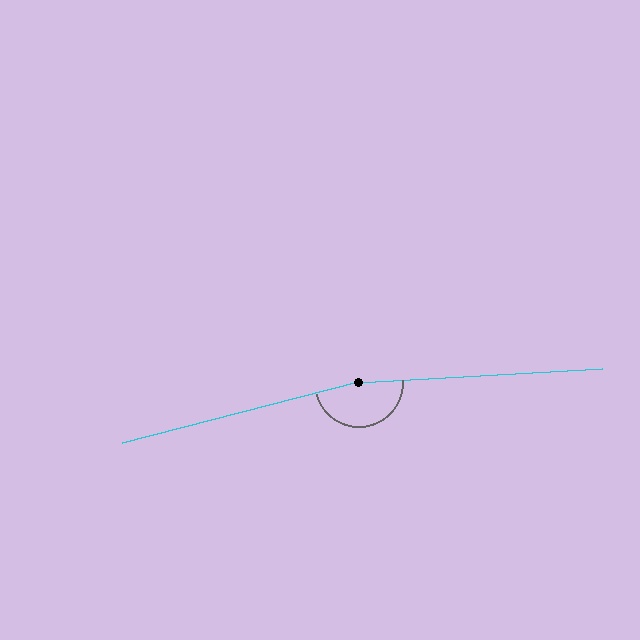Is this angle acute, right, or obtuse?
It is obtuse.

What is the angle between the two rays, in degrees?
Approximately 169 degrees.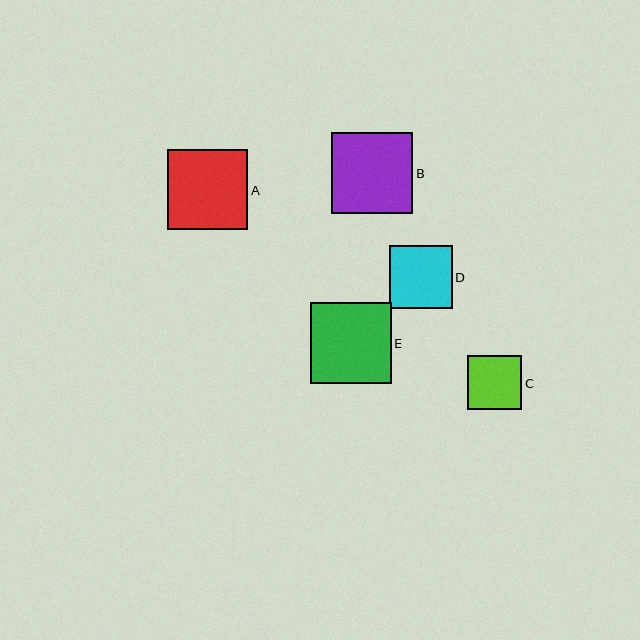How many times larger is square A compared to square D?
Square A is approximately 1.3 times the size of square D.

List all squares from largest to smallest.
From largest to smallest: B, E, A, D, C.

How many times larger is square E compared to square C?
Square E is approximately 1.5 times the size of square C.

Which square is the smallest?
Square C is the smallest with a size of approximately 54 pixels.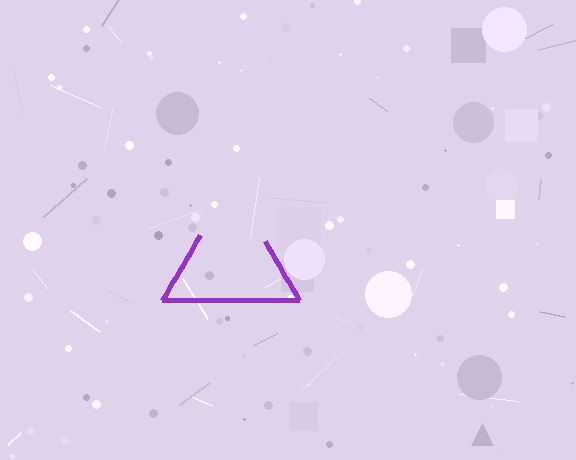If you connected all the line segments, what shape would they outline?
They would outline a triangle.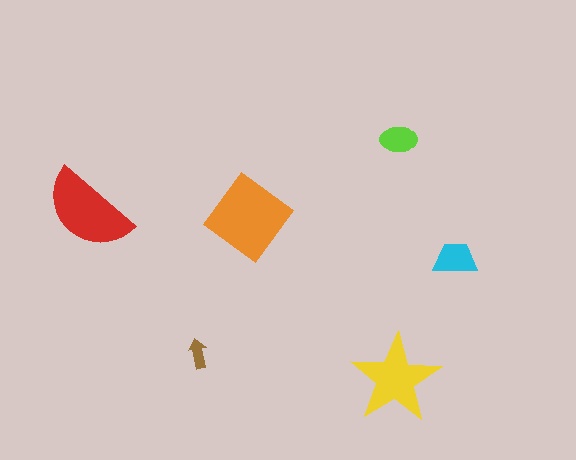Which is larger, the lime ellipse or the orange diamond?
The orange diamond.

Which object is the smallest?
The brown arrow.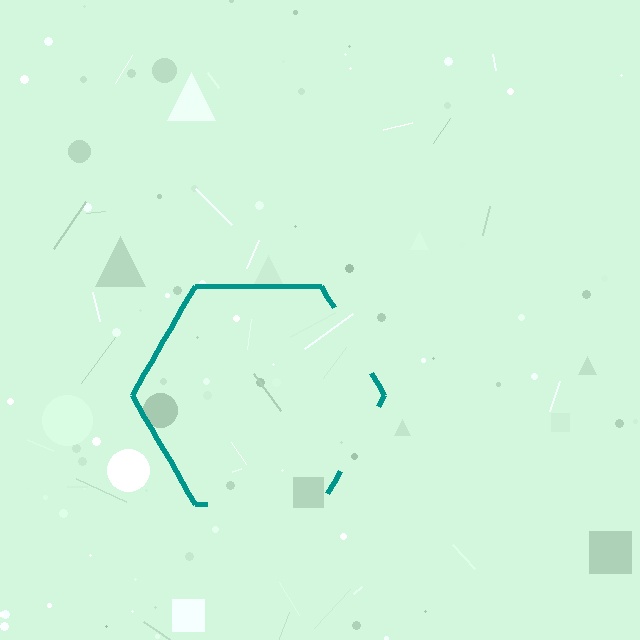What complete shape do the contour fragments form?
The contour fragments form a hexagon.